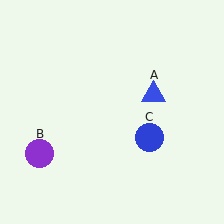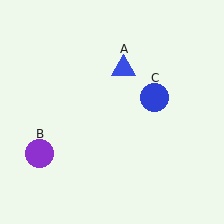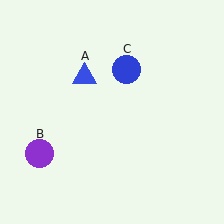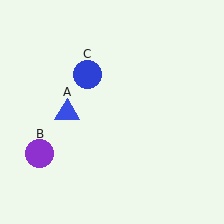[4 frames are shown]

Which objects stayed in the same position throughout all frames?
Purple circle (object B) remained stationary.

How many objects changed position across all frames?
2 objects changed position: blue triangle (object A), blue circle (object C).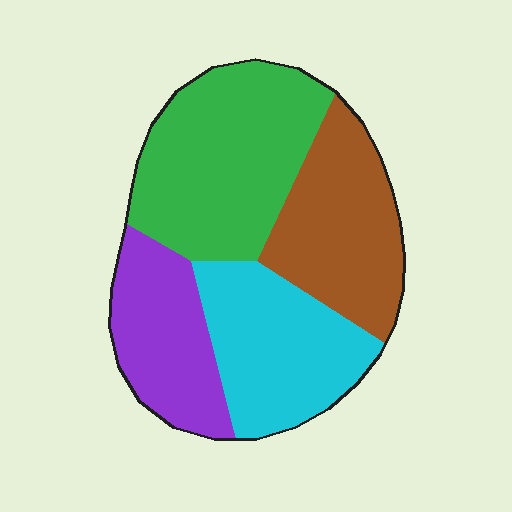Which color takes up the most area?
Green, at roughly 35%.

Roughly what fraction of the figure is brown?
Brown covers 24% of the figure.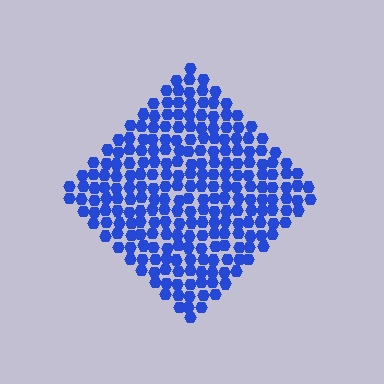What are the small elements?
The small elements are hexagons.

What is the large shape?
The large shape is a diamond.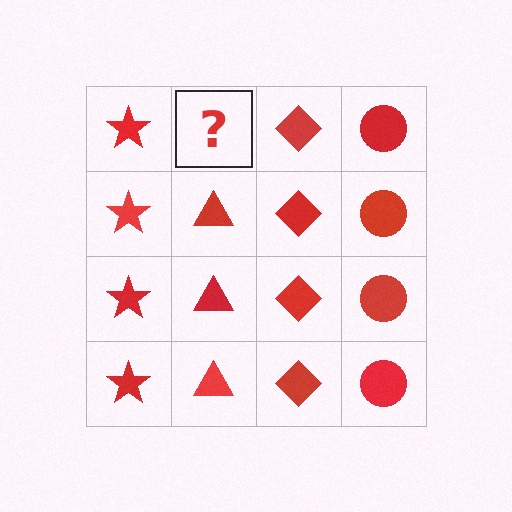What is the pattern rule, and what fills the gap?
The rule is that each column has a consistent shape. The gap should be filled with a red triangle.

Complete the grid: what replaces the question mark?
The question mark should be replaced with a red triangle.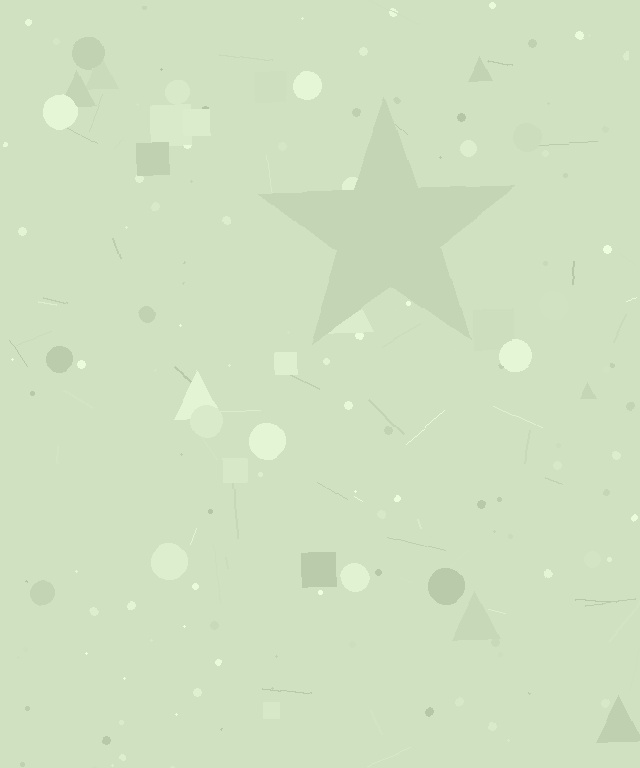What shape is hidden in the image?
A star is hidden in the image.